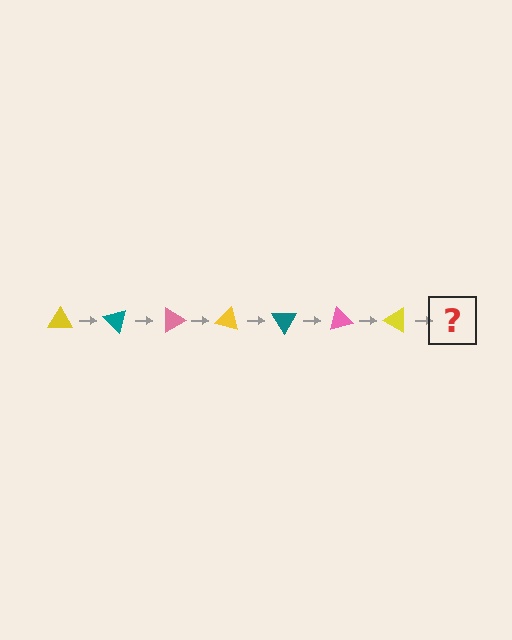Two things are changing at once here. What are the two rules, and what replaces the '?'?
The two rules are that it rotates 45 degrees each step and the color cycles through yellow, teal, and pink. The '?' should be a teal triangle, rotated 315 degrees from the start.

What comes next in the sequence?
The next element should be a teal triangle, rotated 315 degrees from the start.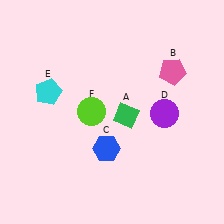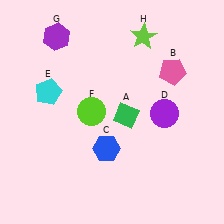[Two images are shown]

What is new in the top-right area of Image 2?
A lime star (H) was added in the top-right area of Image 2.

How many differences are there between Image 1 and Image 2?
There are 2 differences between the two images.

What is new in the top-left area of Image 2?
A purple hexagon (G) was added in the top-left area of Image 2.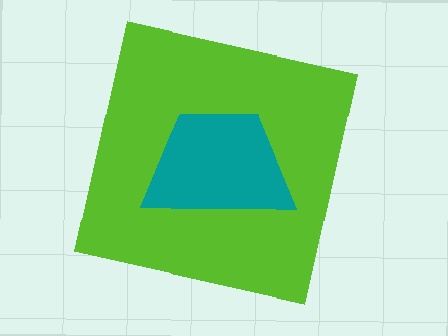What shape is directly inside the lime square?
The teal trapezoid.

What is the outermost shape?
The lime square.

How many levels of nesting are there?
2.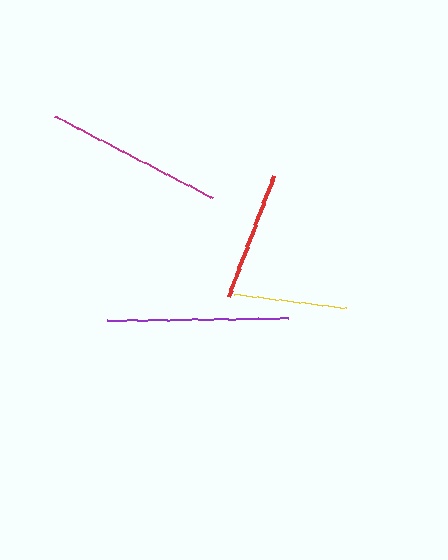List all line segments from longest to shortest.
From longest to shortest: purple, magenta, red, yellow.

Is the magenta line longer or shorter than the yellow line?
The magenta line is longer than the yellow line.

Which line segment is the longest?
The purple line is the longest at approximately 180 pixels.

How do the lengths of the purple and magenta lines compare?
The purple and magenta lines are approximately the same length.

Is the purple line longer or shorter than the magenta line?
The purple line is longer than the magenta line.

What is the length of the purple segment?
The purple segment is approximately 180 pixels long.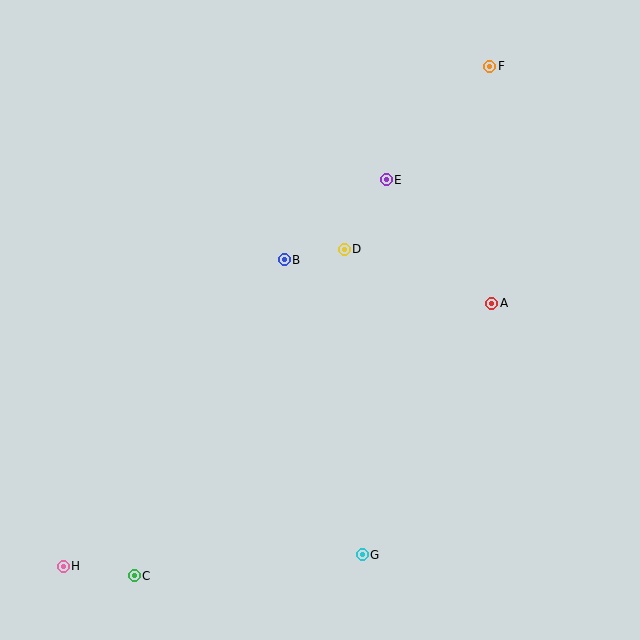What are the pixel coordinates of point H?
Point H is at (63, 566).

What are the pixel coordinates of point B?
Point B is at (284, 260).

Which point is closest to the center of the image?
Point B at (284, 260) is closest to the center.